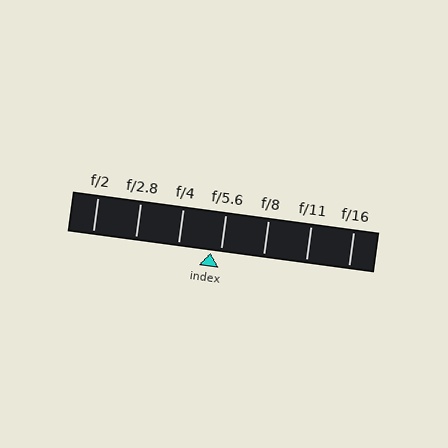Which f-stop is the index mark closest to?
The index mark is closest to f/5.6.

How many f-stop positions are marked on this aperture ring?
There are 7 f-stop positions marked.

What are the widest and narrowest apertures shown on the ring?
The widest aperture shown is f/2 and the narrowest is f/16.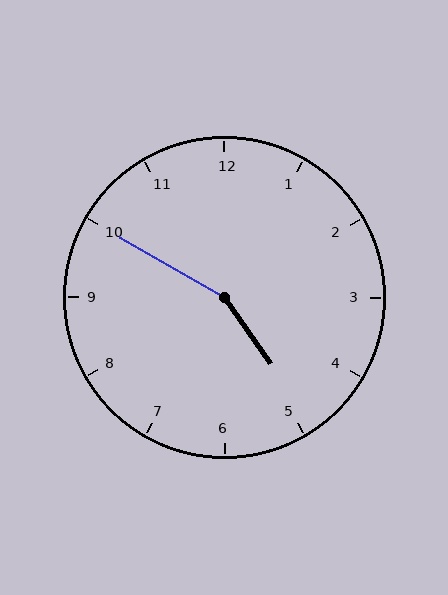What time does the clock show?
4:50.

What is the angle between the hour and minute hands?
Approximately 155 degrees.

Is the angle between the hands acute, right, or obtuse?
It is obtuse.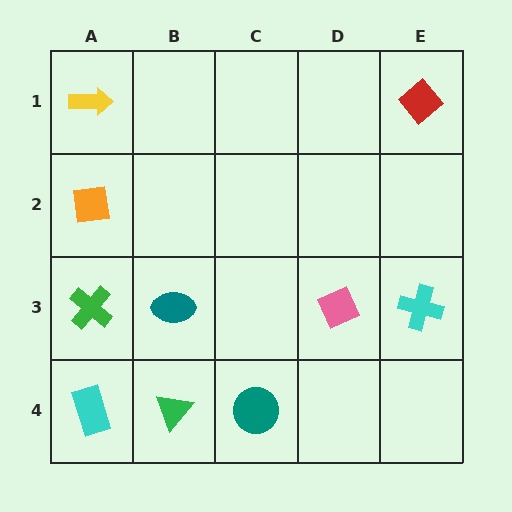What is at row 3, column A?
A green cross.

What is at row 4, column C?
A teal circle.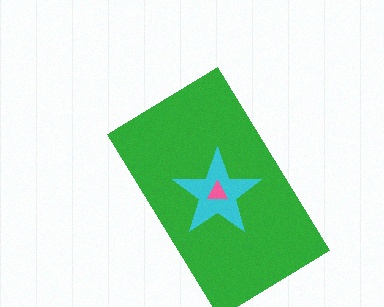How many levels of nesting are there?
3.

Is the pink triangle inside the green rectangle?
Yes.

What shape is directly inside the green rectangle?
The cyan star.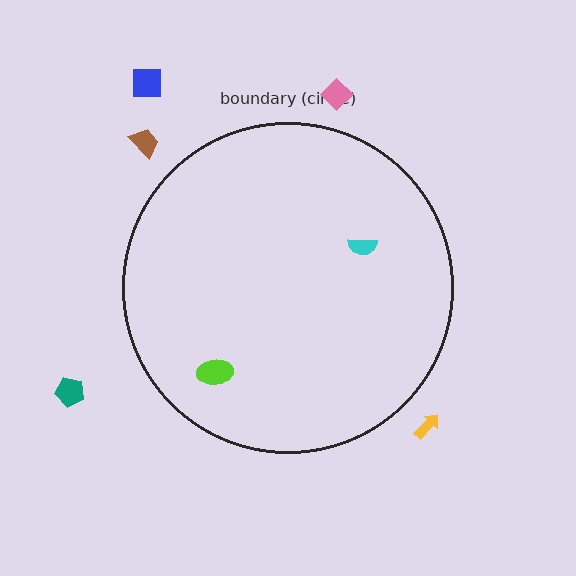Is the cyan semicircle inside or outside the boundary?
Inside.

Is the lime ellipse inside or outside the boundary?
Inside.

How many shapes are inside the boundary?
2 inside, 5 outside.